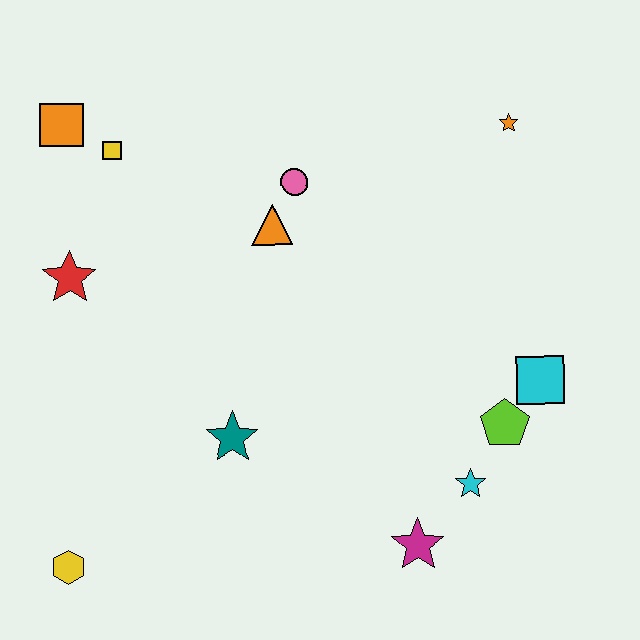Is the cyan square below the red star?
Yes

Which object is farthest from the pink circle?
The yellow hexagon is farthest from the pink circle.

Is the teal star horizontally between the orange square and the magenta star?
Yes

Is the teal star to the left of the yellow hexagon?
No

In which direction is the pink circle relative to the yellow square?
The pink circle is to the right of the yellow square.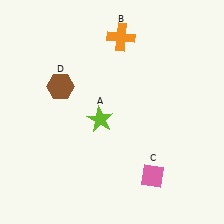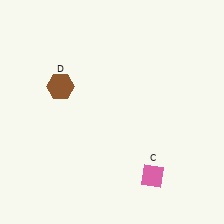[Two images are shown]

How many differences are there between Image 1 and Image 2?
There are 2 differences between the two images.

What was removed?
The lime star (A), the orange cross (B) were removed in Image 2.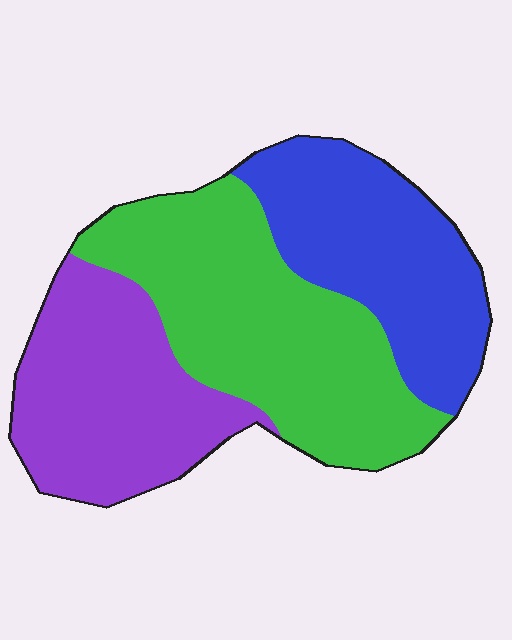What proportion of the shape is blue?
Blue covers roughly 30% of the shape.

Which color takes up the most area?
Green, at roughly 40%.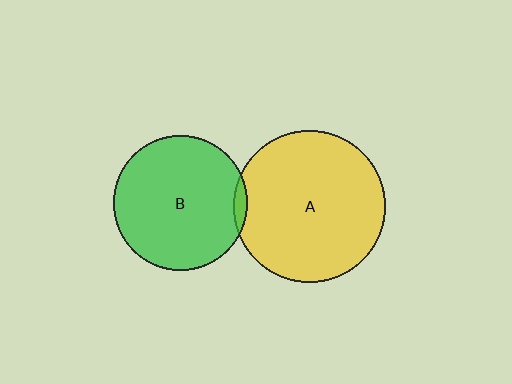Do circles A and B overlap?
Yes.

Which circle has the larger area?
Circle A (yellow).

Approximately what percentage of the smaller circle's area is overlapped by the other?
Approximately 5%.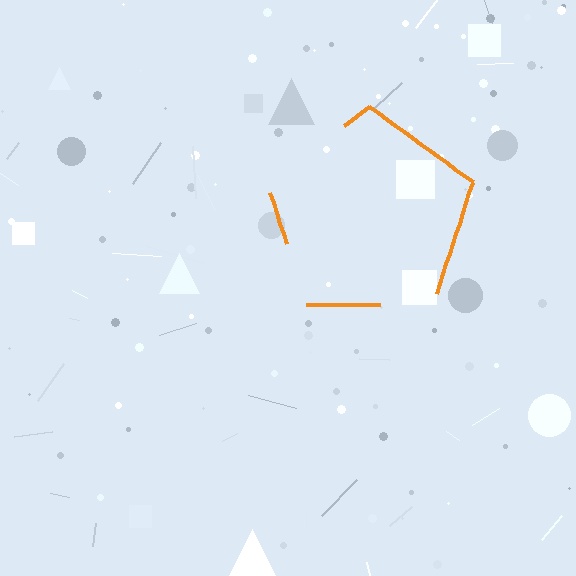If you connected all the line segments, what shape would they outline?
They would outline a pentagon.